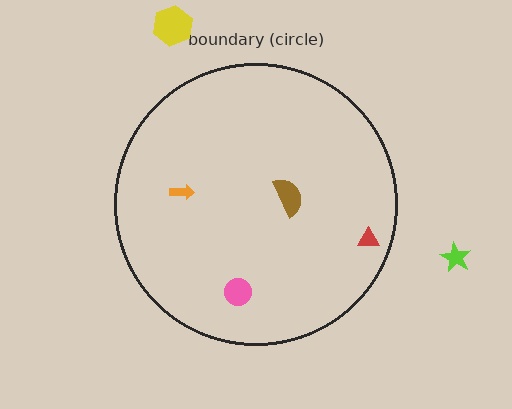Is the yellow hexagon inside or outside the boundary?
Outside.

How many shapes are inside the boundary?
4 inside, 2 outside.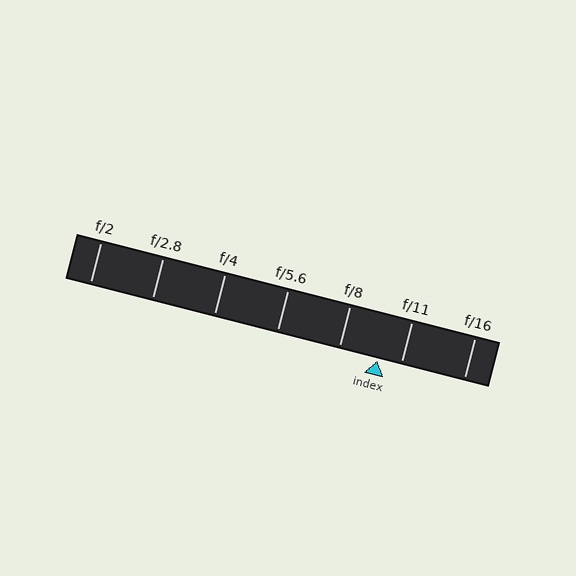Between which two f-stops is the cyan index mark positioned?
The index mark is between f/8 and f/11.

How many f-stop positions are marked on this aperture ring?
There are 7 f-stop positions marked.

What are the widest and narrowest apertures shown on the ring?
The widest aperture shown is f/2 and the narrowest is f/16.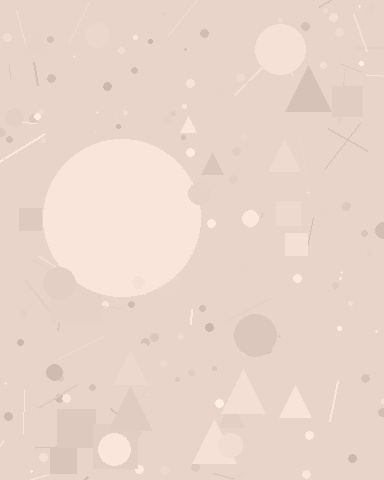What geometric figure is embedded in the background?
A circle is embedded in the background.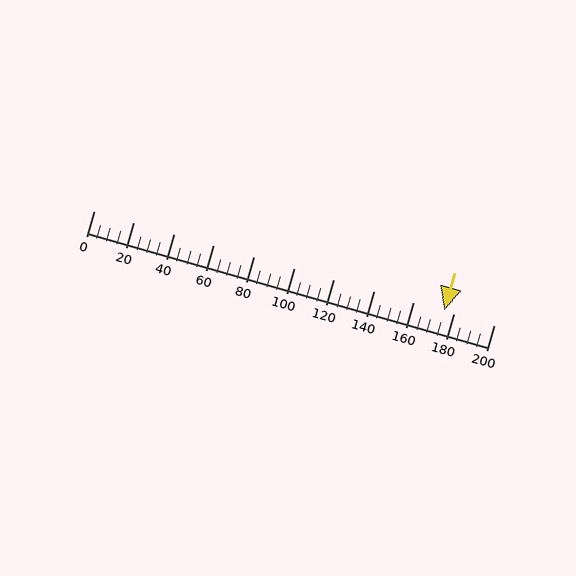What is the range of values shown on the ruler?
The ruler shows values from 0 to 200.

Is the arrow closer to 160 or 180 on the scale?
The arrow is closer to 180.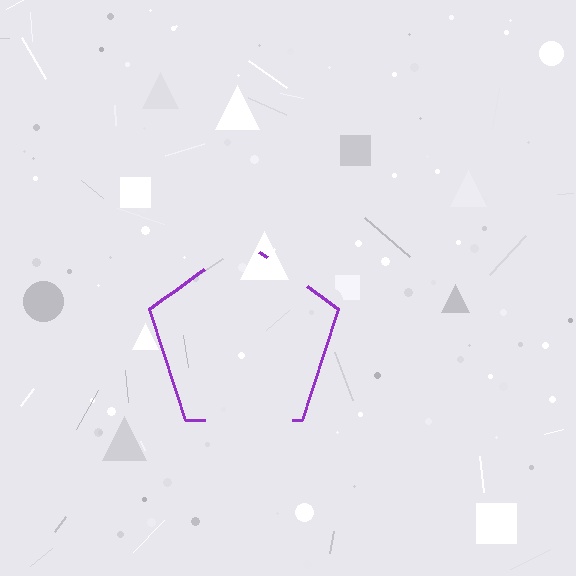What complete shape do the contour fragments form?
The contour fragments form a pentagon.